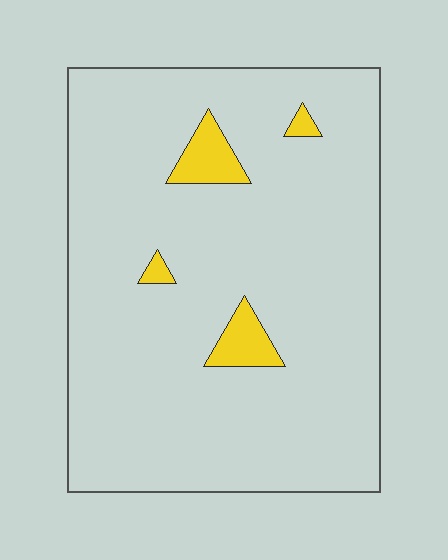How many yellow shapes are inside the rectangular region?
4.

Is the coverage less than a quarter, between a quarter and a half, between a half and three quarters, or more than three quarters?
Less than a quarter.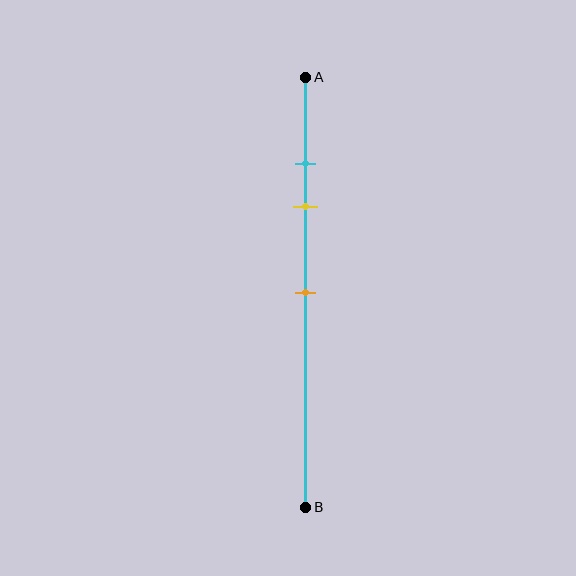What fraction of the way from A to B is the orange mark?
The orange mark is approximately 50% (0.5) of the way from A to B.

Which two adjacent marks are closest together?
The cyan and yellow marks are the closest adjacent pair.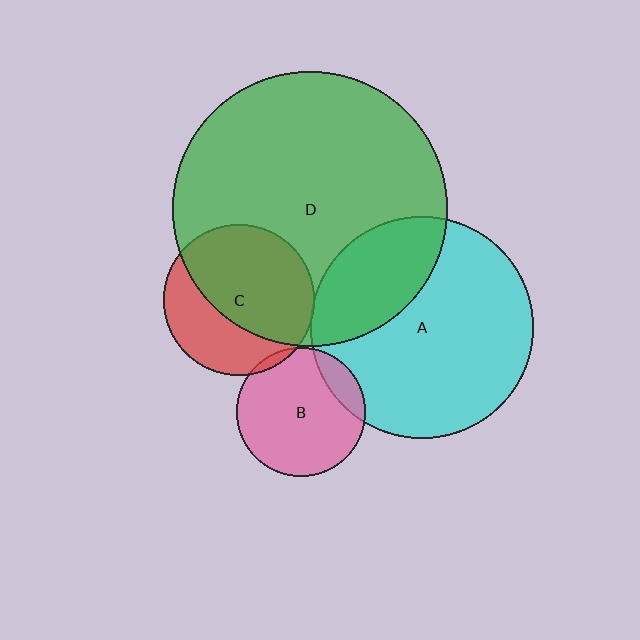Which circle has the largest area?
Circle D (green).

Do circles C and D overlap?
Yes.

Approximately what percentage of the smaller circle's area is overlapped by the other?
Approximately 65%.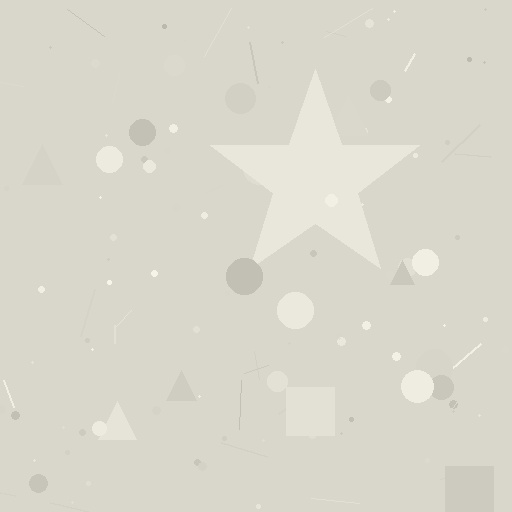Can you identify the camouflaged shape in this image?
The camouflaged shape is a star.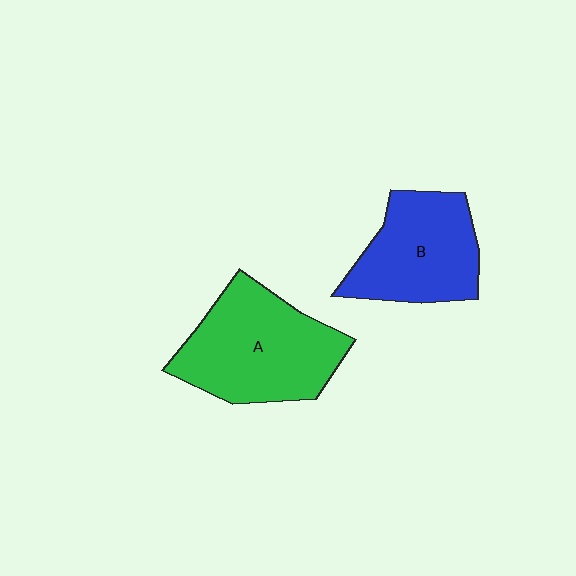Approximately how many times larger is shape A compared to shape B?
Approximately 1.2 times.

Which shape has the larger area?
Shape A (green).